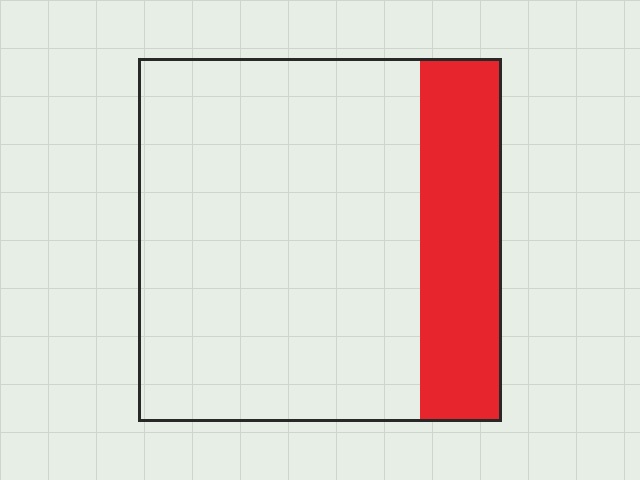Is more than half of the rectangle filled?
No.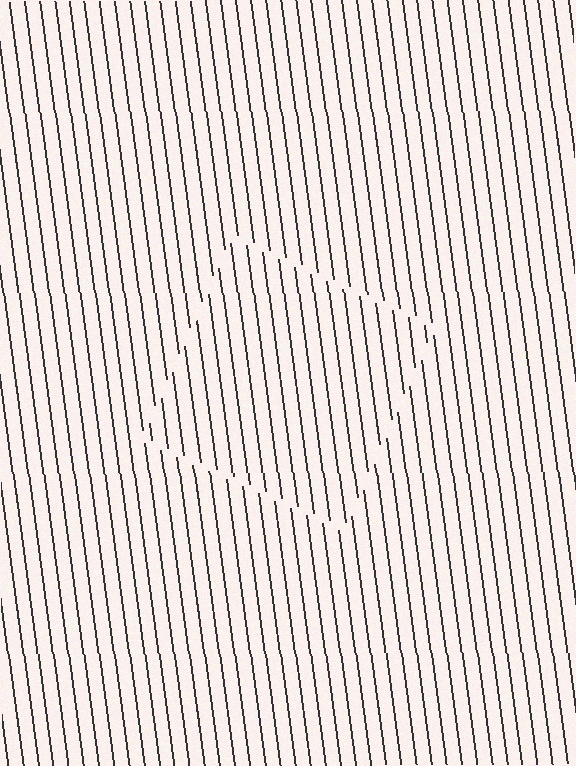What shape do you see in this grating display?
An illusory square. The interior of the shape contains the same grating, shifted by half a period — the contour is defined by the phase discontinuity where line-ends from the inner and outer gratings abut.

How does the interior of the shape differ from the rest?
The interior of the shape contains the same grating, shifted by half a period — the contour is defined by the phase discontinuity where line-ends from the inner and outer gratings abut.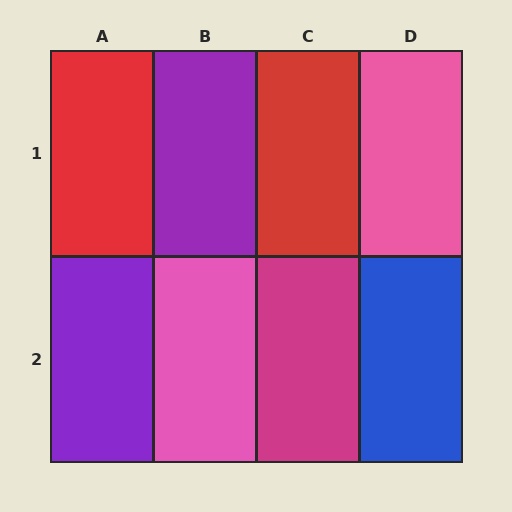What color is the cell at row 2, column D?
Blue.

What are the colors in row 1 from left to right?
Red, purple, red, pink.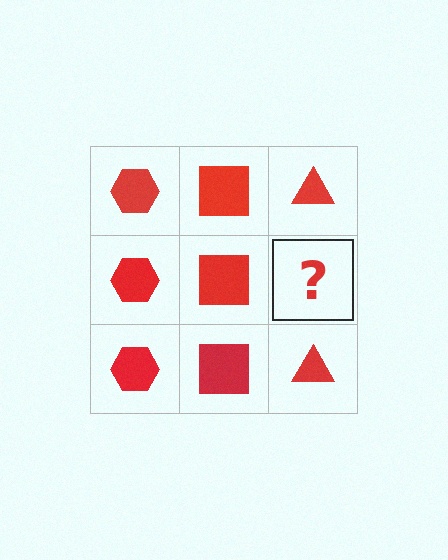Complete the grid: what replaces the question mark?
The question mark should be replaced with a red triangle.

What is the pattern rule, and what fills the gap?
The rule is that each column has a consistent shape. The gap should be filled with a red triangle.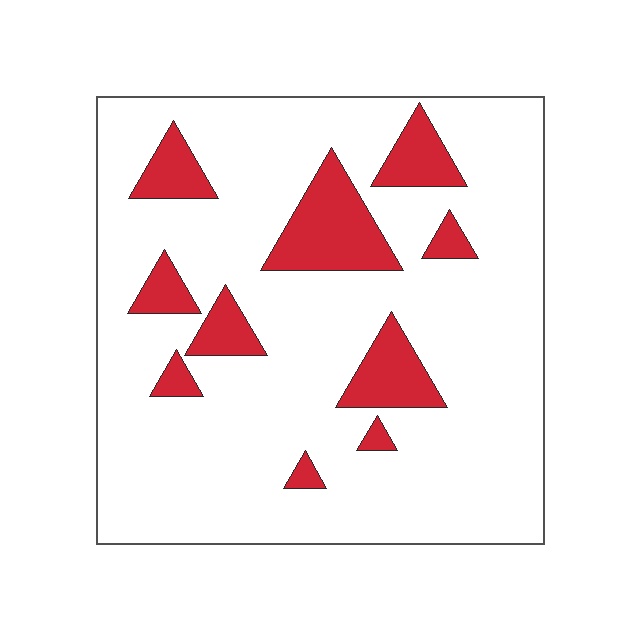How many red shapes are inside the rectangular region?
10.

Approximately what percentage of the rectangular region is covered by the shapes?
Approximately 15%.